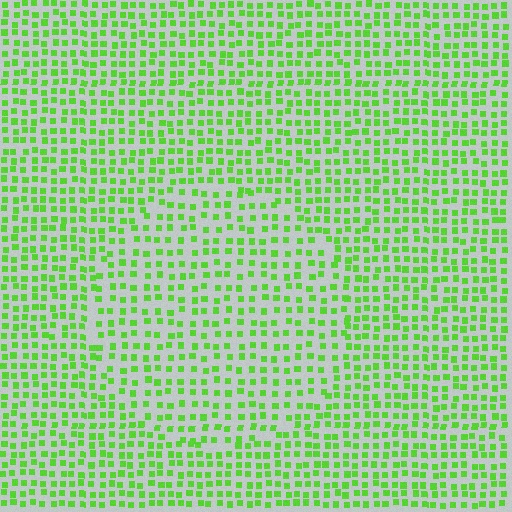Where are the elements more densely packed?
The elements are more densely packed outside the circle boundary.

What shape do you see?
I see a circle.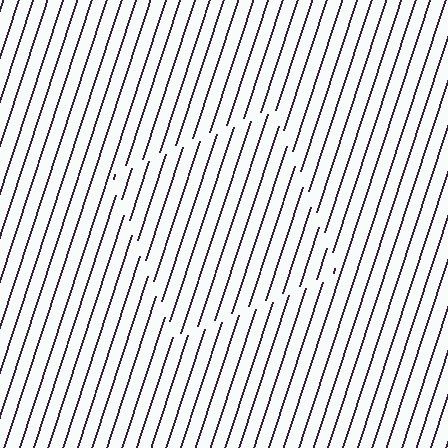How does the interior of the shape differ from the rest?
The interior of the shape contains the same grating, shifted by half a period — the contour is defined by the phase discontinuity where line-ends from the inner and outer gratings abut.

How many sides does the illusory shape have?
4 sides — the line-ends trace a square.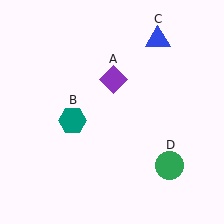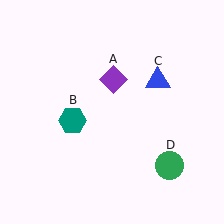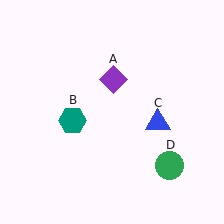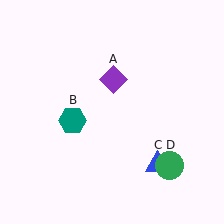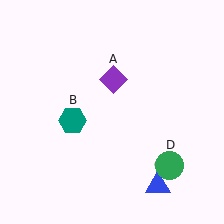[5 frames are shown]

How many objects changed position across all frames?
1 object changed position: blue triangle (object C).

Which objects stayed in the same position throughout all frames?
Purple diamond (object A) and teal hexagon (object B) and green circle (object D) remained stationary.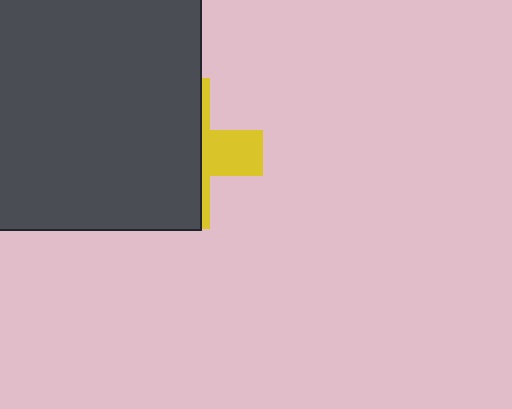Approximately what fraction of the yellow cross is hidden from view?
Roughly 69% of the yellow cross is hidden behind the dark gray rectangle.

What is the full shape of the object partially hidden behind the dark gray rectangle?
The partially hidden object is a yellow cross.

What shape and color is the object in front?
The object in front is a dark gray rectangle.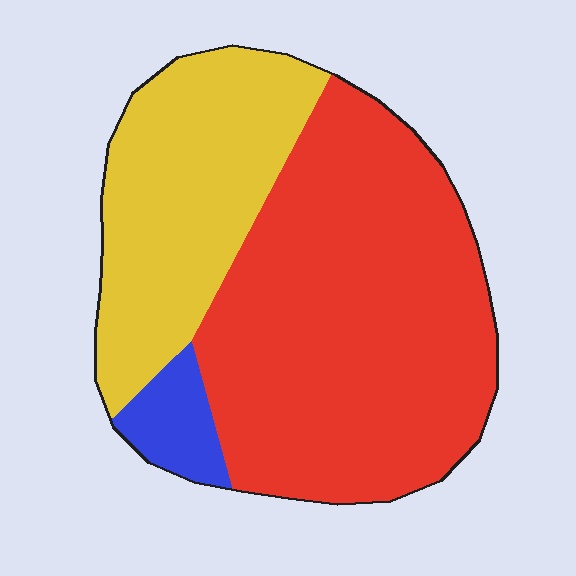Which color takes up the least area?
Blue, at roughly 5%.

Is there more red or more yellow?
Red.